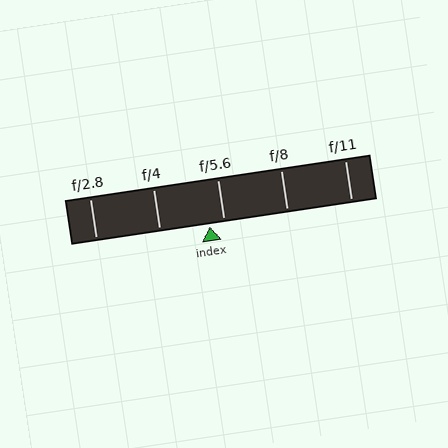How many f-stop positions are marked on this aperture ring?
There are 5 f-stop positions marked.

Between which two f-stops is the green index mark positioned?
The index mark is between f/4 and f/5.6.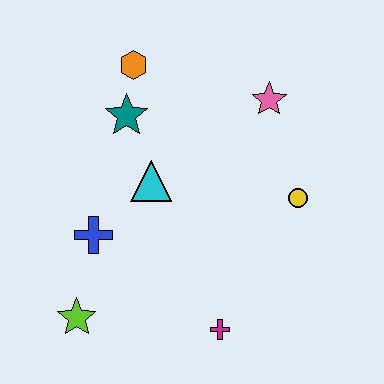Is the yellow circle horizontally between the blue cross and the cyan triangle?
No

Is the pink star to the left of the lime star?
No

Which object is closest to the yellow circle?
The pink star is closest to the yellow circle.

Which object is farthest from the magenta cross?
The orange hexagon is farthest from the magenta cross.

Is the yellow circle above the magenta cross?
Yes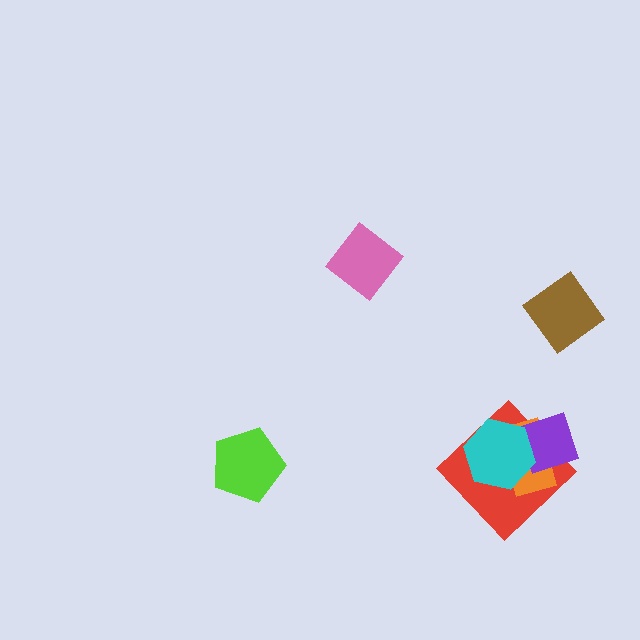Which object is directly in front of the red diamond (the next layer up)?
The orange rectangle is directly in front of the red diamond.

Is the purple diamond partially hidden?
Yes, it is partially covered by another shape.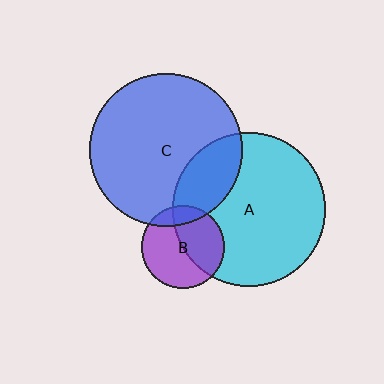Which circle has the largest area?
Circle A (cyan).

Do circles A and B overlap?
Yes.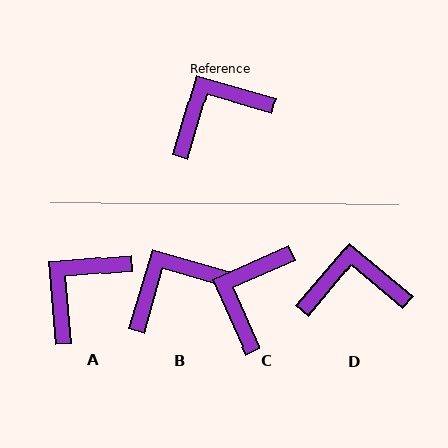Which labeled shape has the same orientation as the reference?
B.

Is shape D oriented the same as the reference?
No, it is off by about 24 degrees.